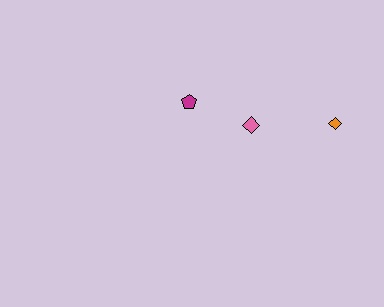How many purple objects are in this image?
There are no purple objects.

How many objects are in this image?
There are 3 objects.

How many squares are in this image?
There are no squares.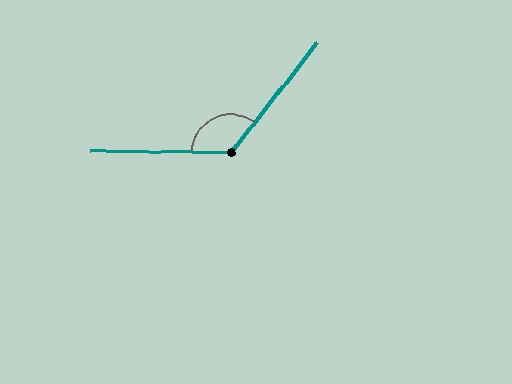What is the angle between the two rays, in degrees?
Approximately 128 degrees.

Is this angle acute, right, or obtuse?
It is obtuse.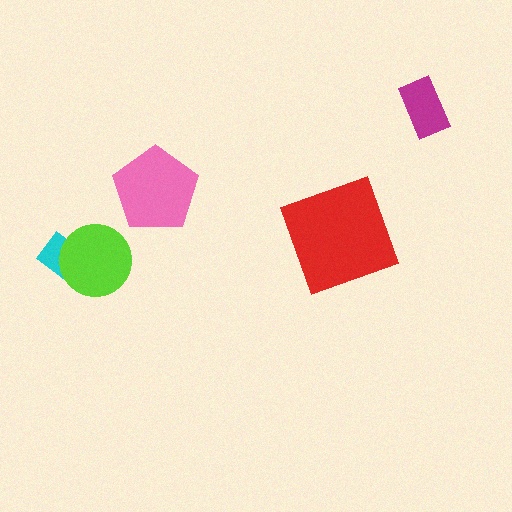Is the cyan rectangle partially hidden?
Yes, it is partially covered by another shape.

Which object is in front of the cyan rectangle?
The lime circle is in front of the cyan rectangle.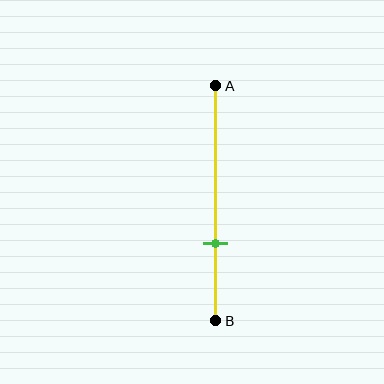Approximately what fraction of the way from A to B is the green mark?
The green mark is approximately 65% of the way from A to B.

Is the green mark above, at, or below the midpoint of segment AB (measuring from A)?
The green mark is below the midpoint of segment AB.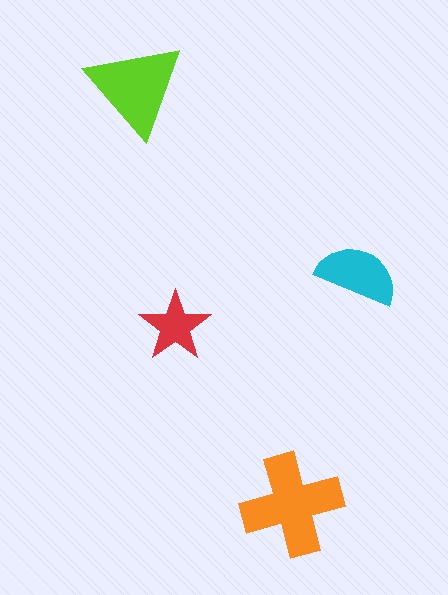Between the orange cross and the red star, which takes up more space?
The orange cross.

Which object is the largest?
The orange cross.